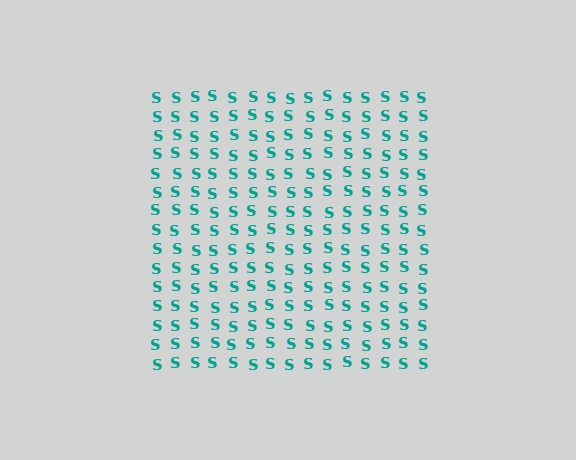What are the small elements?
The small elements are letter S's.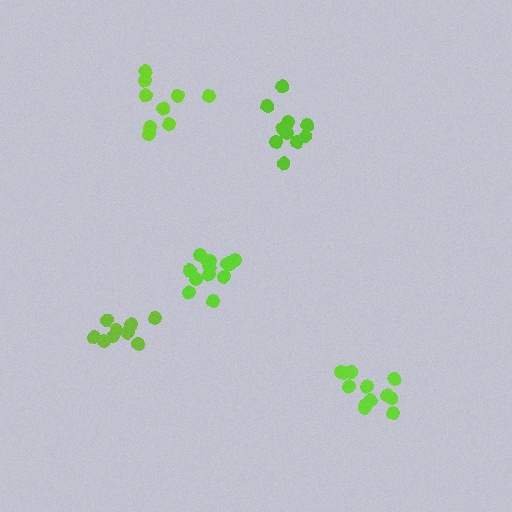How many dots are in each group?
Group 1: 12 dots, Group 2: 14 dots, Group 3: 9 dots, Group 4: 11 dots, Group 5: 9 dots (55 total).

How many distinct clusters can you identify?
There are 5 distinct clusters.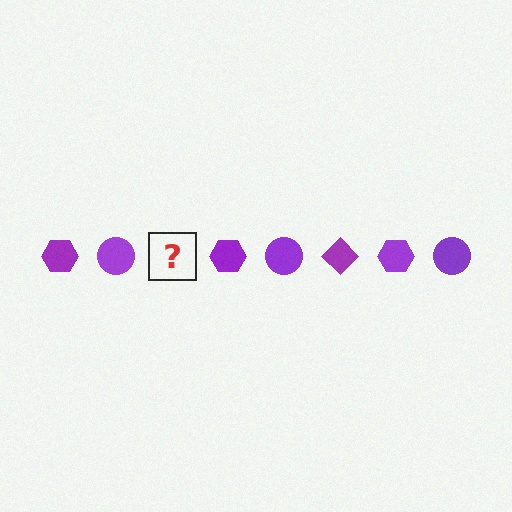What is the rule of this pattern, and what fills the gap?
The rule is that the pattern cycles through hexagon, circle, diamond shapes in purple. The gap should be filled with a purple diamond.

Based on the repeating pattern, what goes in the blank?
The blank should be a purple diamond.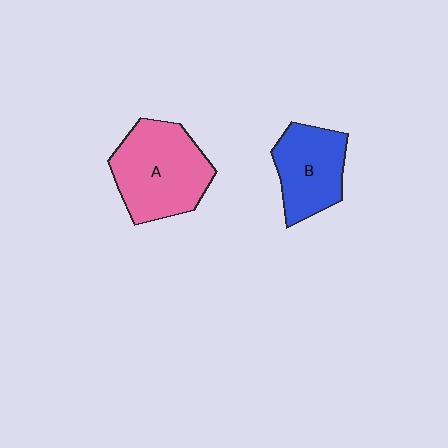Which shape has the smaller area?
Shape B (blue).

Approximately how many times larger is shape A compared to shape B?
Approximately 1.4 times.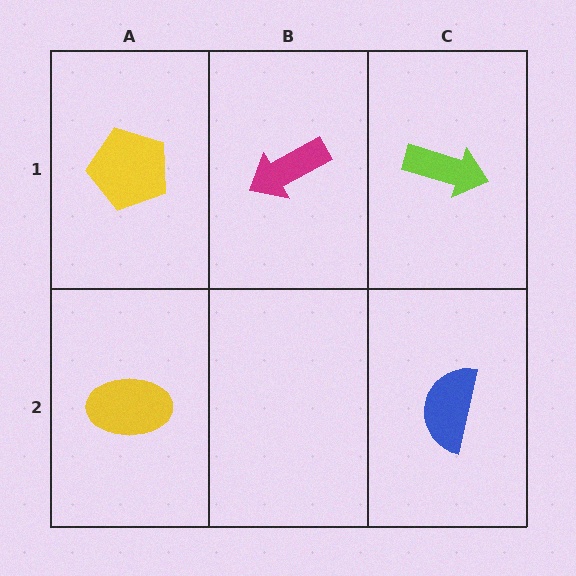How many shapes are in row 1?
3 shapes.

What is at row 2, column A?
A yellow ellipse.